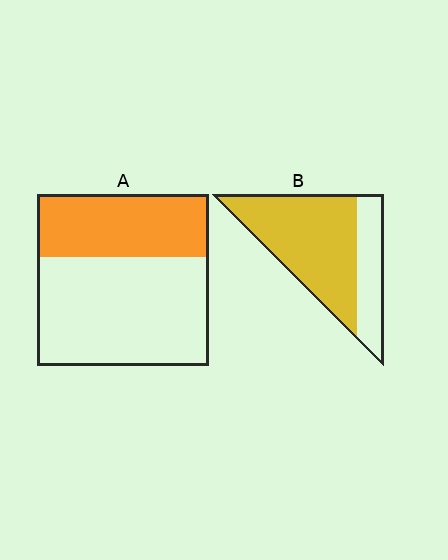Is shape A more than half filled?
No.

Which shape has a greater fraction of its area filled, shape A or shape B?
Shape B.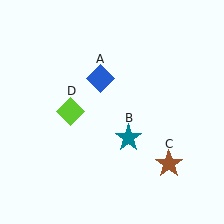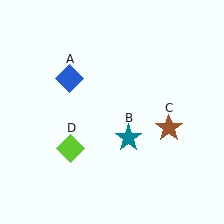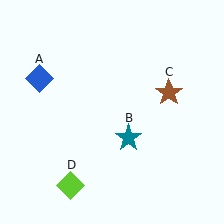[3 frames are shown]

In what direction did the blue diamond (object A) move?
The blue diamond (object A) moved left.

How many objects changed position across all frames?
3 objects changed position: blue diamond (object A), brown star (object C), lime diamond (object D).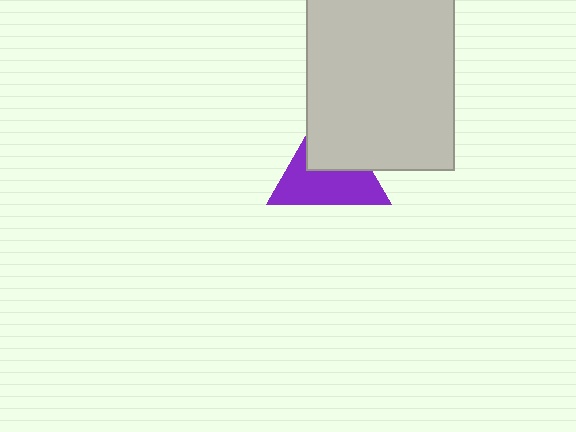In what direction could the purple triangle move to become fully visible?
The purple triangle could move toward the lower-left. That would shift it out from behind the light gray rectangle entirely.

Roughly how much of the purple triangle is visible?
About half of it is visible (roughly 58%).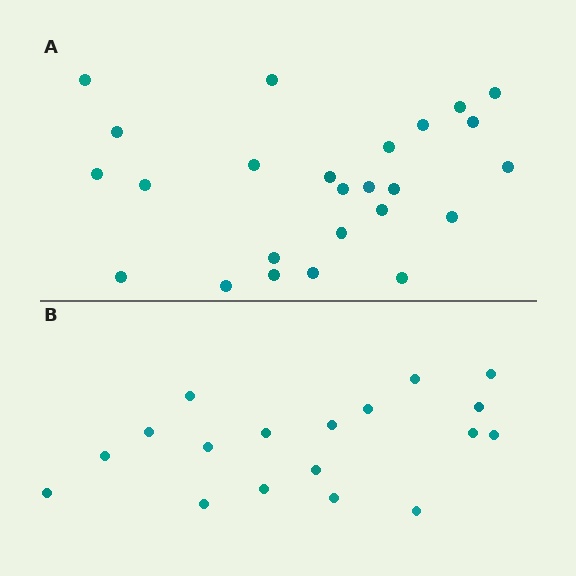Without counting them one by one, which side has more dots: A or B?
Region A (the top region) has more dots.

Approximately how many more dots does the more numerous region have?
Region A has roughly 8 or so more dots than region B.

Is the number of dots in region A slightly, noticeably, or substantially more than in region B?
Region A has noticeably more, but not dramatically so. The ratio is roughly 1.4 to 1.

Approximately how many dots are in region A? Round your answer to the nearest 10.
About 20 dots. (The exact count is 25, which rounds to 20.)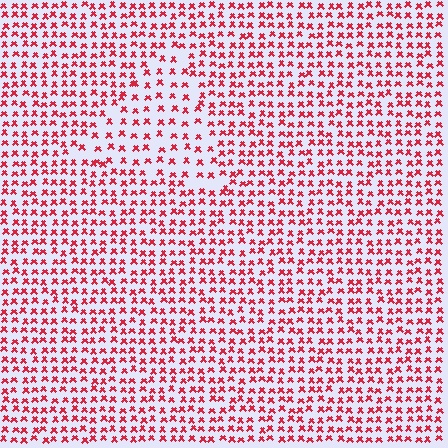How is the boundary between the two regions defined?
The boundary is defined by a change in element density (approximately 1.7x ratio). All elements are the same color, size, and shape.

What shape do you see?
I see a triangle.